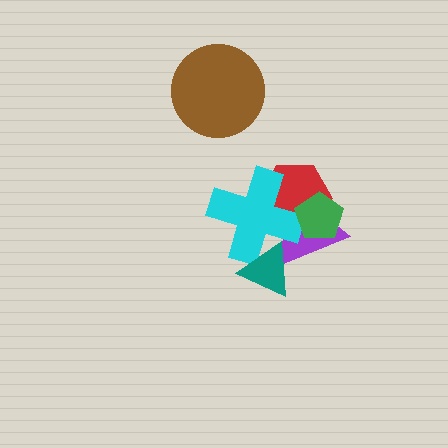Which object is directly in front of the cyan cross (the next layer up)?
The green pentagon is directly in front of the cyan cross.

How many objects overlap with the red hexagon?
3 objects overlap with the red hexagon.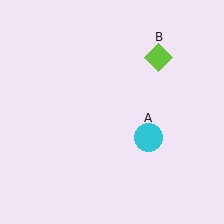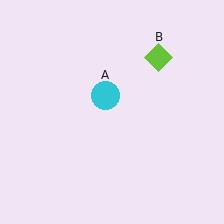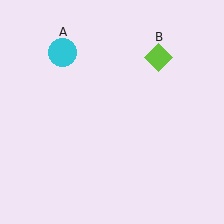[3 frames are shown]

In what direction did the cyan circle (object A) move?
The cyan circle (object A) moved up and to the left.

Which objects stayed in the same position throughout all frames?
Lime diamond (object B) remained stationary.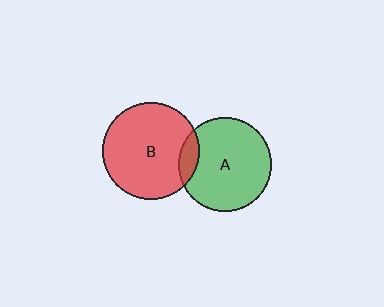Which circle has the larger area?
Circle B (red).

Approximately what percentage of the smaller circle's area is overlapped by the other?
Approximately 10%.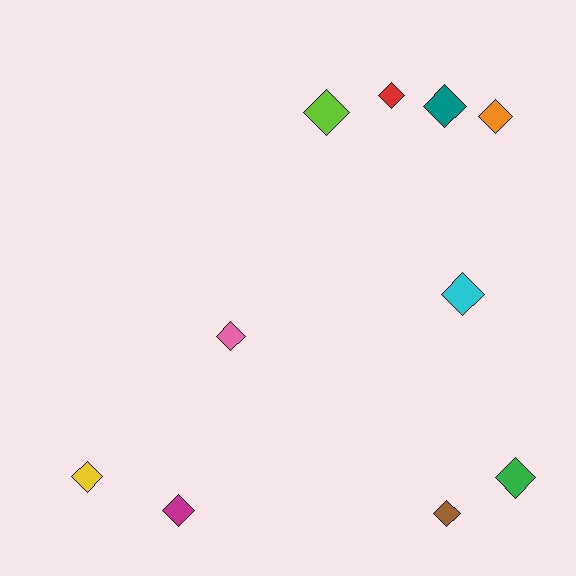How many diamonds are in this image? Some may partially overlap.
There are 10 diamonds.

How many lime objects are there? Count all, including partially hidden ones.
There is 1 lime object.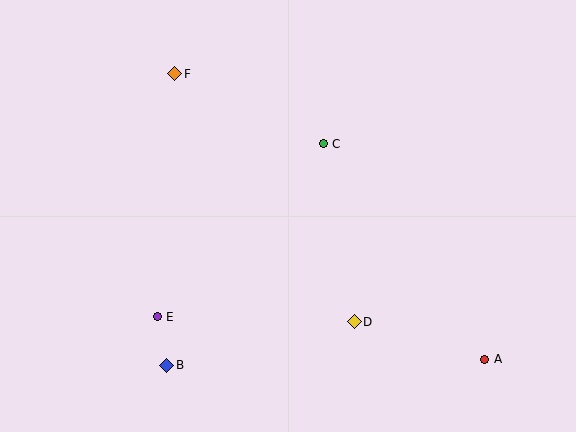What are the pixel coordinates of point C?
Point C is at (323, 144).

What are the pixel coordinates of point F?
Point F is at (175, 74).